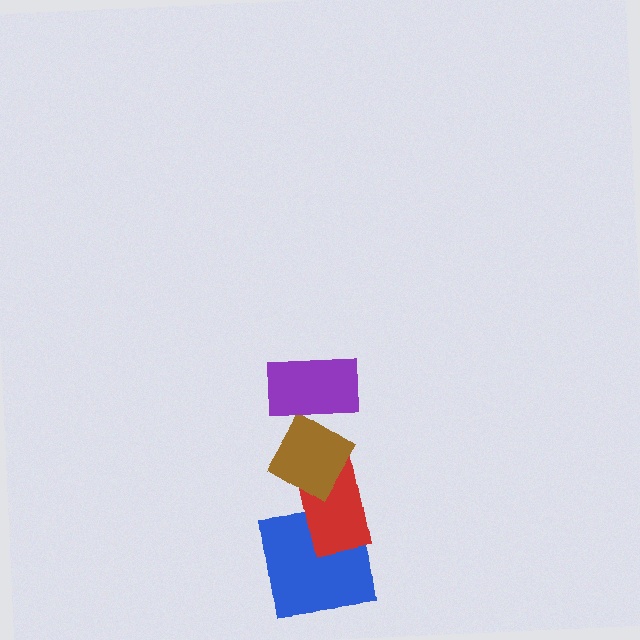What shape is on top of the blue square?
The red rectangle is on top of the blue square.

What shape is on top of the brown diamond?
The purple rectangle is on top of the brown diamond.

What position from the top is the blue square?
The blue square is 4th from the top.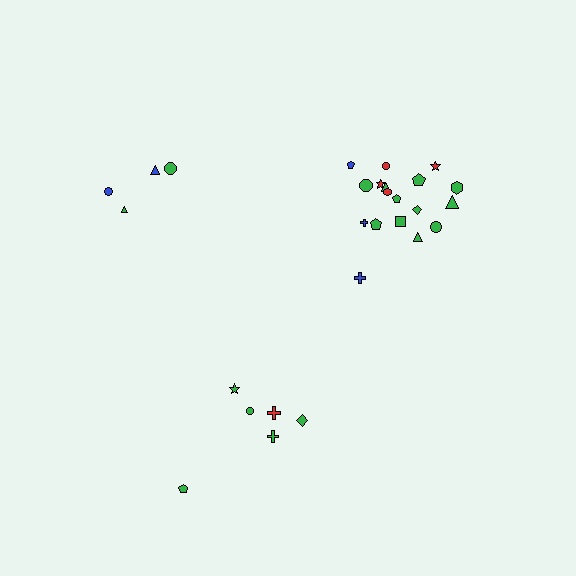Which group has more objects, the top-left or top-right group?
The top-right group.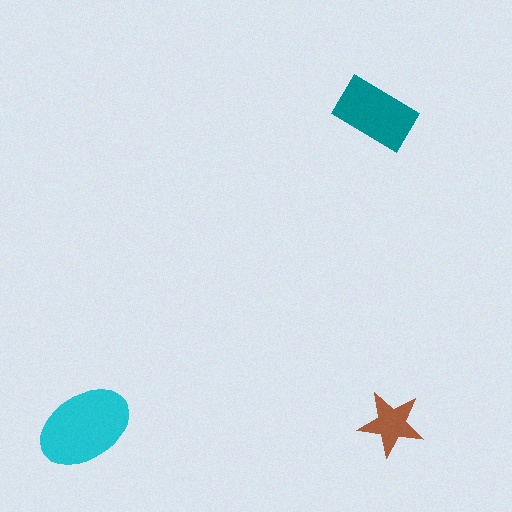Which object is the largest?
The cyan ellipse.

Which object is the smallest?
The brown star.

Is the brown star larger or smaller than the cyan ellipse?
Smaller.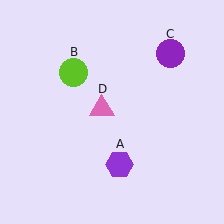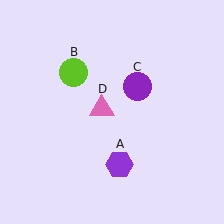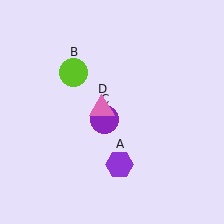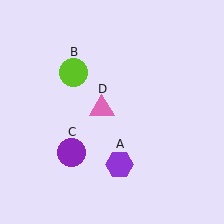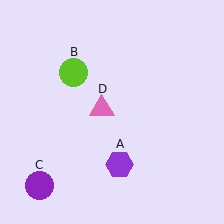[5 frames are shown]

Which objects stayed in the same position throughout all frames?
Purple hexagon (object A) and lime circle (object B) and pink triangle (object D) remained stationary.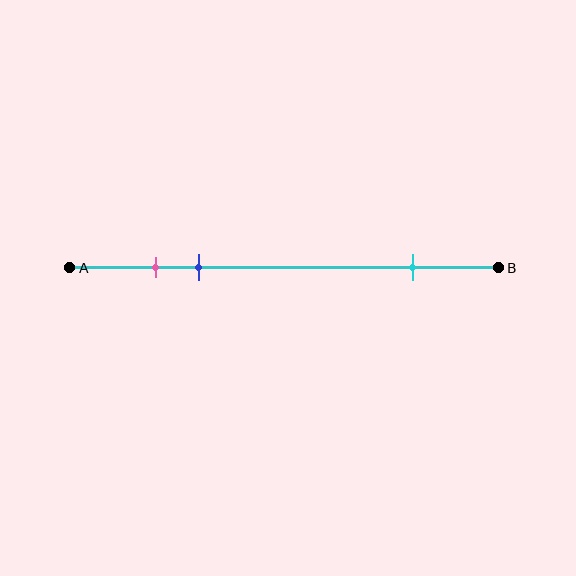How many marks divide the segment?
There are 3 marks dividing the segment.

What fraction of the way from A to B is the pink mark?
The pink mark is approximately 20% (0.2) of the way from A to B.